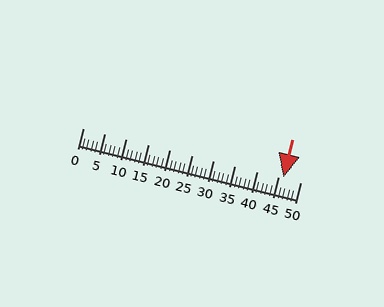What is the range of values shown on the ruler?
The ruler shows values from 0 to 50.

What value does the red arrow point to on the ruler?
The red arrow points to approximately 46.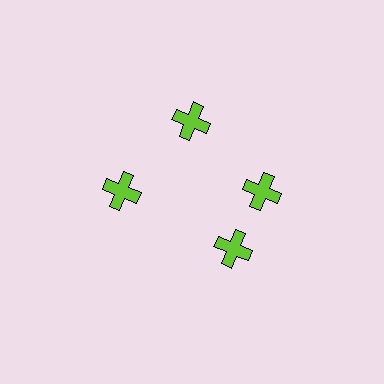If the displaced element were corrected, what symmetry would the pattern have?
It would have 4-fold rotational symmetry — the pattern would map onto itself every 90 degrees.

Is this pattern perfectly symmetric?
No. The 4 lime crosses are arranged in a ring, but one element near the 6 o'clock position is rotated out of alignment along the ring, breaking the 4-fold rotational symmetry.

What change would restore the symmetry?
The symmetry would be restored by rotating it back into even spacing with its neighbors so that all 4 crosses sit at equal angles and equal distance from the center.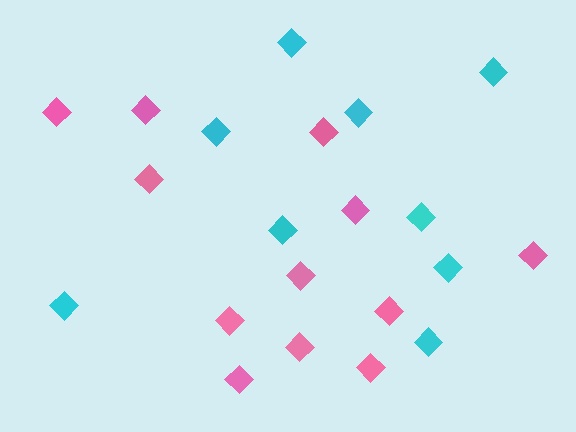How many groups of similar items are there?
There are 2 groups: one group of pink diamonds (12) and one group of cyan diamonds (9).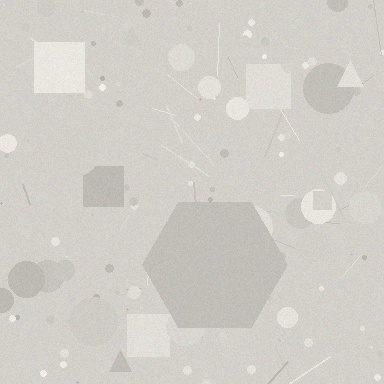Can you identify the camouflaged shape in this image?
The camouflaged shape is a hexagon.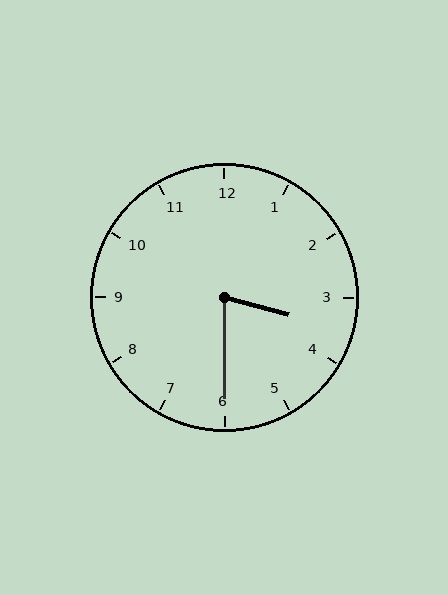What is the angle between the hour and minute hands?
Approximately 75 degrees.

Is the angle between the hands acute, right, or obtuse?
It is acute.